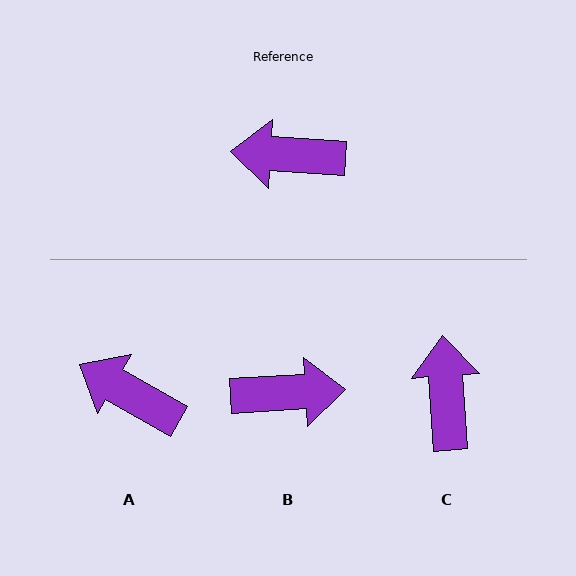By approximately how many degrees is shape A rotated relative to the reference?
Approximately 26 degrees clockwise.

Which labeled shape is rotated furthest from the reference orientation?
B, about 173 degrees away.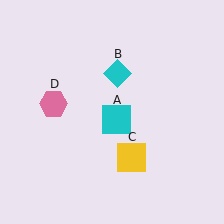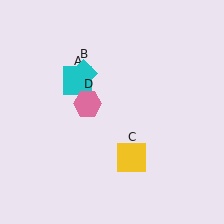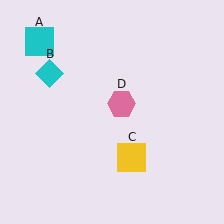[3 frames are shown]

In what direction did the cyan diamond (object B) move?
The cyan diamond (object B) moved left.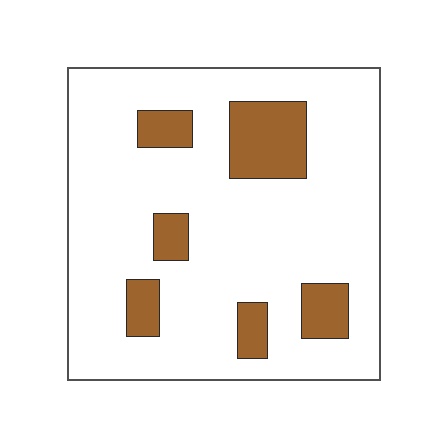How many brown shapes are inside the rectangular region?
6.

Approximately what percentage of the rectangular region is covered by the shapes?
Approximately 15%.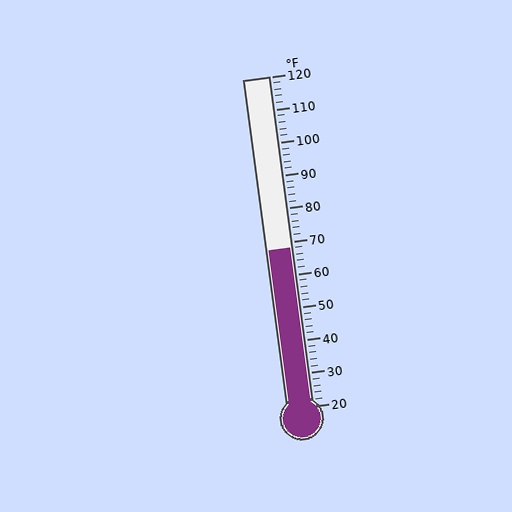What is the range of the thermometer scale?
The thermometer scale ranges from 20°F to 120°F.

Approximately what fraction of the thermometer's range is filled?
The thermometer is filled to approximately 50% of its range.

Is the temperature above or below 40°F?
The temperature is above 40°F.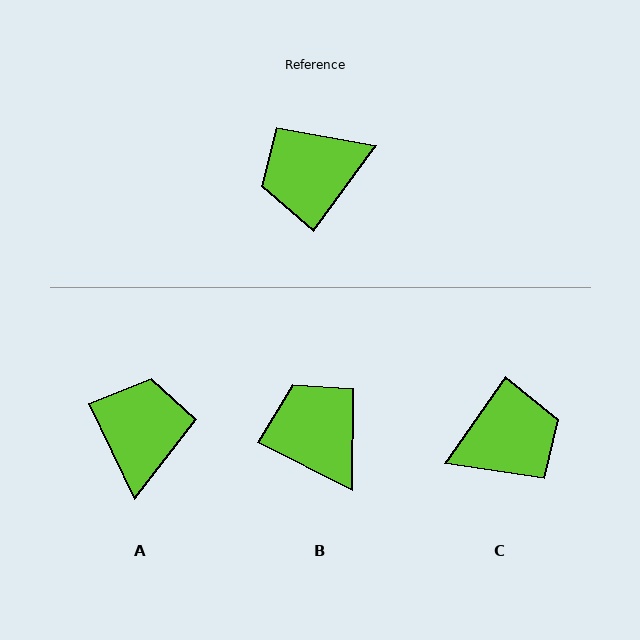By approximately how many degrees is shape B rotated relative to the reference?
Approximately 81 degrees clockwise.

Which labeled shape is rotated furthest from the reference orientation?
C, about 179 degrees away.